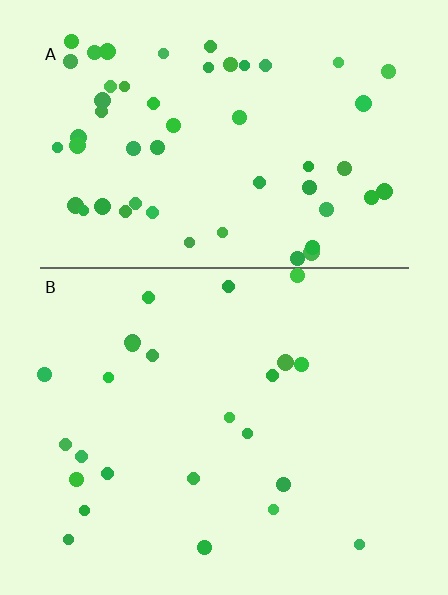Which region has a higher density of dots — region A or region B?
A (the top).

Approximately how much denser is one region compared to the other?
Approximately 2.3× — region A over region B.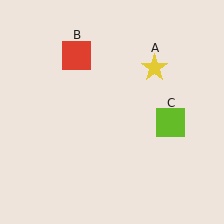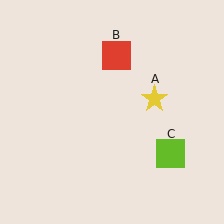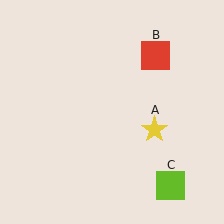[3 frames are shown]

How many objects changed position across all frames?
3 objects changed position: yellow star (object A), red square (object B), lime square (object C).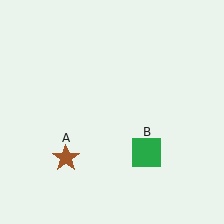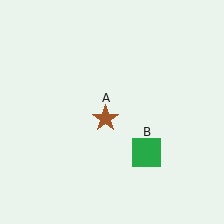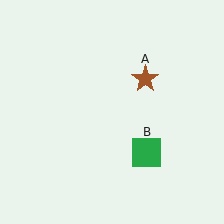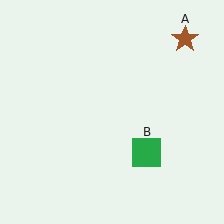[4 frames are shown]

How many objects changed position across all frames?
1 object changed position: brown star (object A).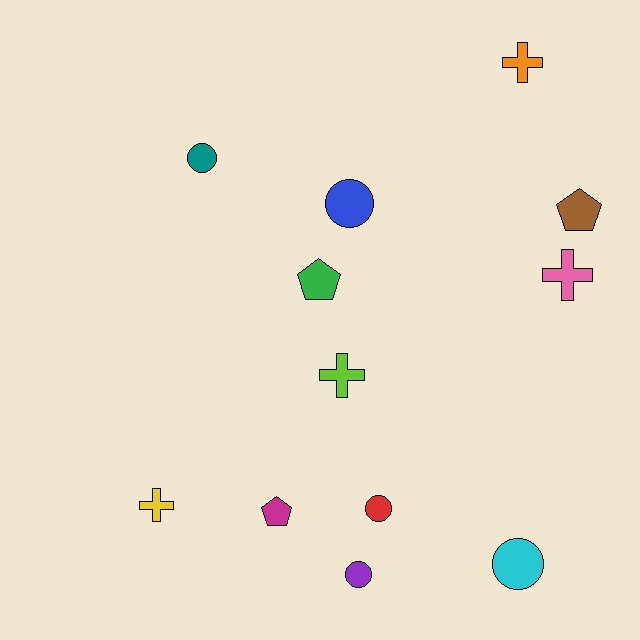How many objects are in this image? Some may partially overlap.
There are 12 objects.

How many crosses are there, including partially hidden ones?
There are 4 crosses.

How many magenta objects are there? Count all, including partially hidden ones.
There is 1 magenta object.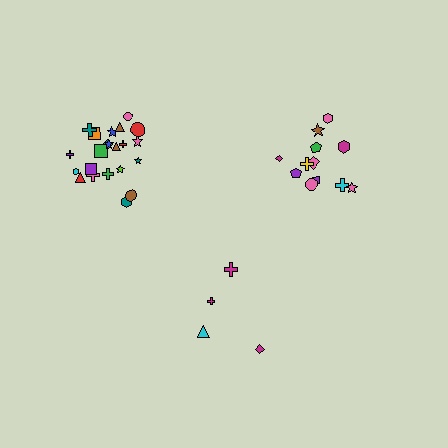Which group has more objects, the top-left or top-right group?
The top-left group.